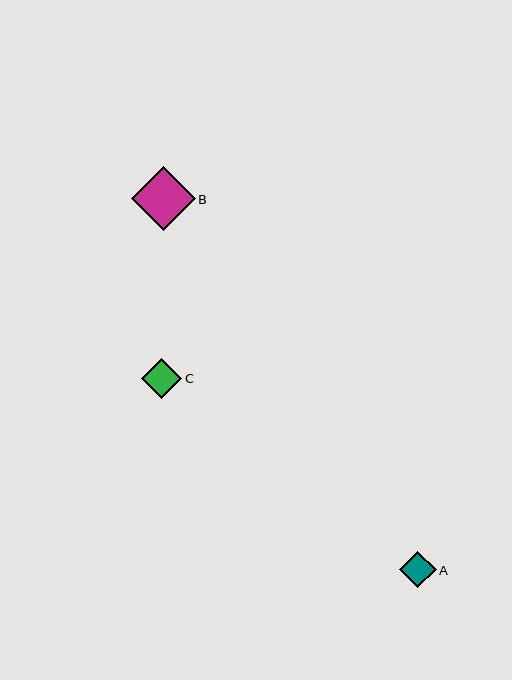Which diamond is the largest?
Diamond B is the largest with a size of approximately 64 pixels.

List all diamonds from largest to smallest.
From largest to smallest: B, C, A.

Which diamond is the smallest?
Diamond A is the smallest with a size of approximately 36 pixels.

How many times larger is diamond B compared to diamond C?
Diamond B is approximately 1.6 times the size of diamond C.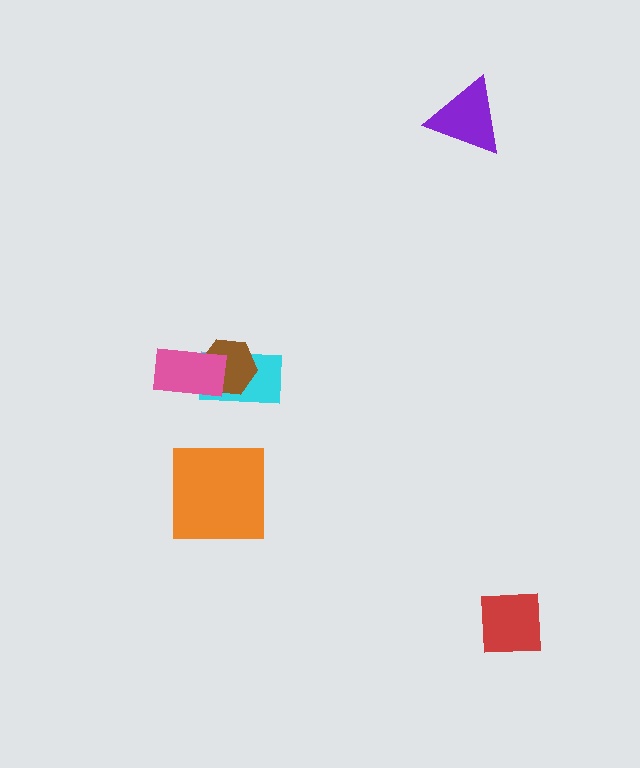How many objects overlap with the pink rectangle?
2 objects overlap with the pink rectangle.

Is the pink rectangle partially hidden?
No, no other shape covers it.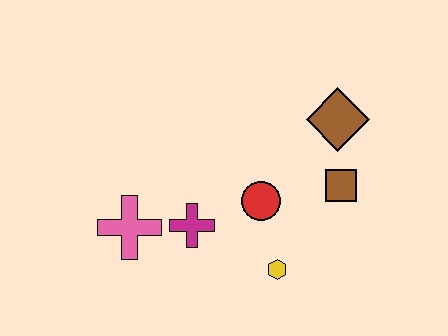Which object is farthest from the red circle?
The pink cross is farthest from the red circle.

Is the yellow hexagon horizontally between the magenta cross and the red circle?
No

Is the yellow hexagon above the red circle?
No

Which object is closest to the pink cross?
The magenta cross is closest to the pink cross.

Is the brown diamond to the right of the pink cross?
Yes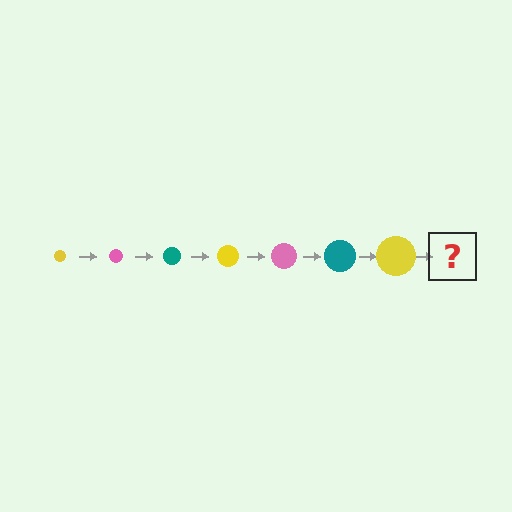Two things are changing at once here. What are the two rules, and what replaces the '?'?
The two rules are that the circle grows larger each step and the color cycles through yellow, pink, and teal. The '?' should be a pink circle, larger than the previous one.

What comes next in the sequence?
The next element should be a pink circle, larger than the previous one.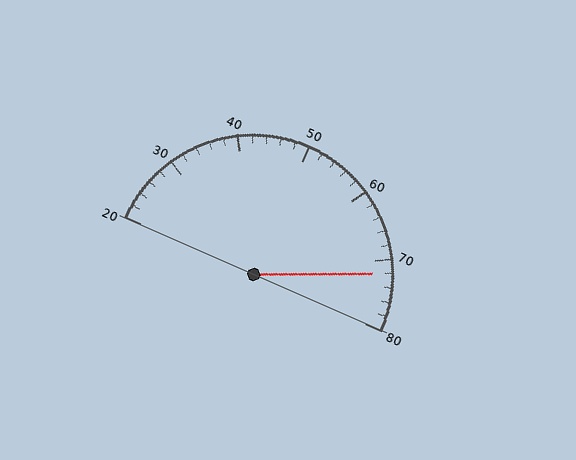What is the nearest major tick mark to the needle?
The nearest major tick mark is 70.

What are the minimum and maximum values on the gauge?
The gauge ranges from 20 to 80.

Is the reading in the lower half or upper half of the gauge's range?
The reading is in the upper half of the range (20 to 80).